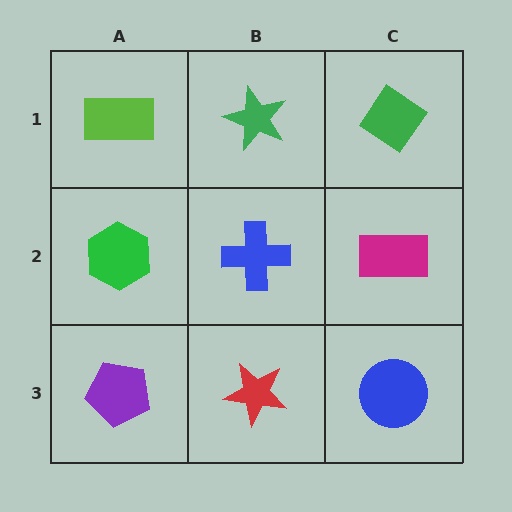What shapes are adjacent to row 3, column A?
A green hexagon (row 2, column A), a red star (row 3, column B).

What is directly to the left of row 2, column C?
A blue cross.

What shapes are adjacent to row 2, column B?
A green star (row 1, column B), a red star (row 3, column B), a green hexagon (row 2, column A), a magenta rectangle (row 2, column C).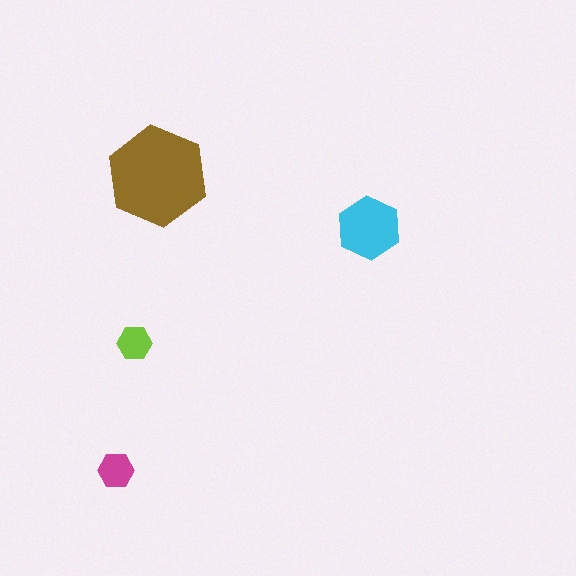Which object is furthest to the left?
The magenta hexagon is leftmost.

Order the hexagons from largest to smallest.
the brown one, the cyan one, the magenta one, the lime one.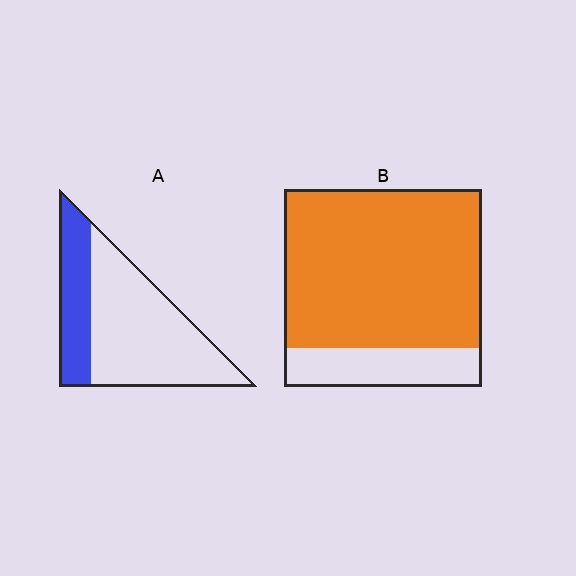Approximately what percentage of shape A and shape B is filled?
A is approximately 30% and B is approximately 80%.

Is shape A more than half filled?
No.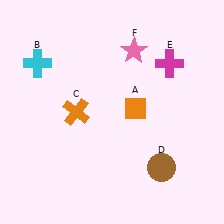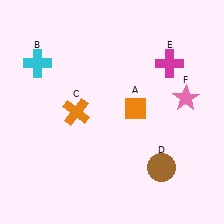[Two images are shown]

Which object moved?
The pink star (F) moved right.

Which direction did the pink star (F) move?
The pink star (F) moved right.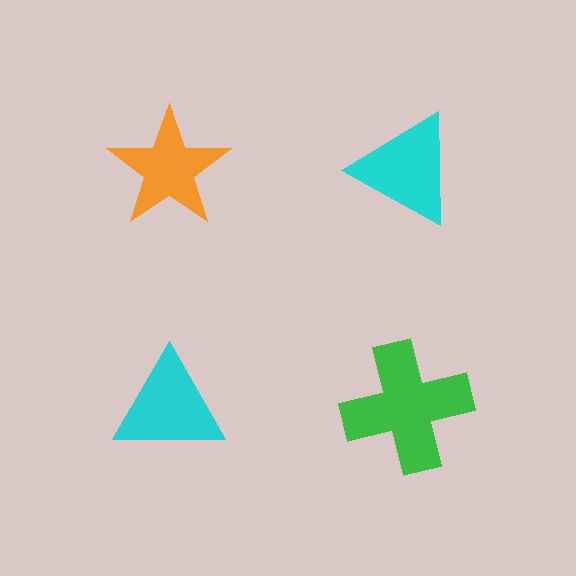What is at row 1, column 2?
A cyan triangle.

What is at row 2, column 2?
A green cross.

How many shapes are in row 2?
2 shapes.